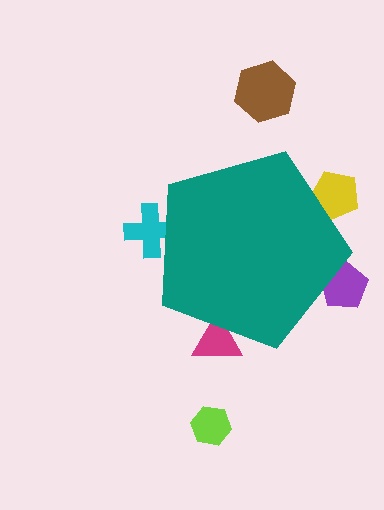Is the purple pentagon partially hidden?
Yes, the purple pentagon is partially hidden behind the teal pentagon.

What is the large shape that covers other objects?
A teal pentagon.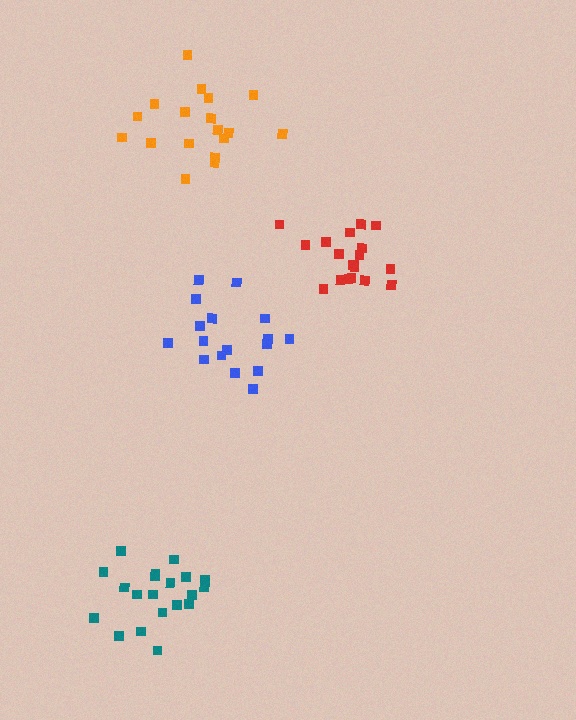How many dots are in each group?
Group 1: 17 dots, Group 2: 20 dots, Group 3: 18 dots, Group 4: 19 dots (74 total).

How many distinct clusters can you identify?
There are 4 distinct clusters.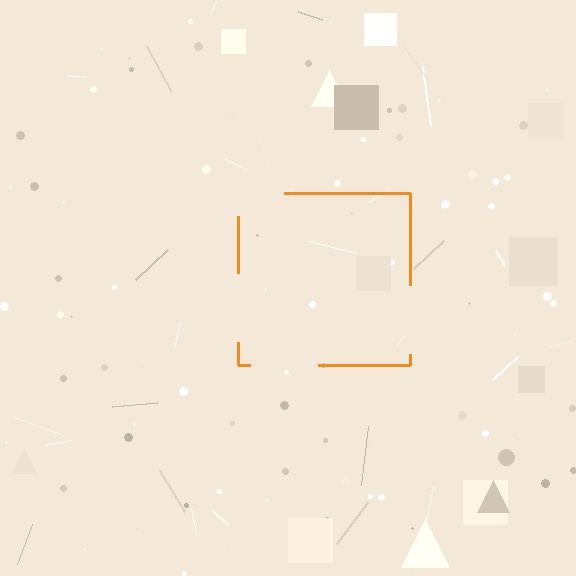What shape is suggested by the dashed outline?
The dashed outline suggests a square.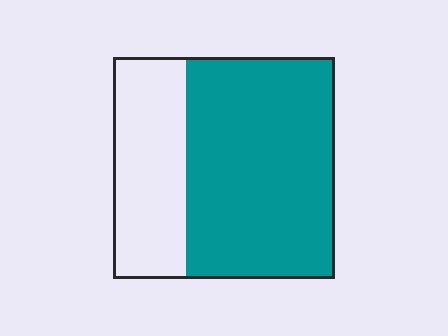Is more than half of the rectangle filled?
Yes.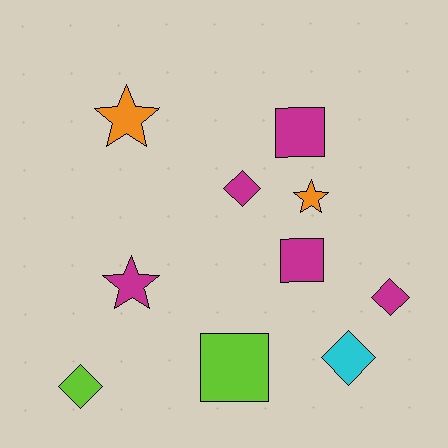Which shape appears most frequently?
Diamond, with 4 objects.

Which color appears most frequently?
Magenta, with 5 objects.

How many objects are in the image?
There are 10 objects.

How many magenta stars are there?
There is 1 magenta star.